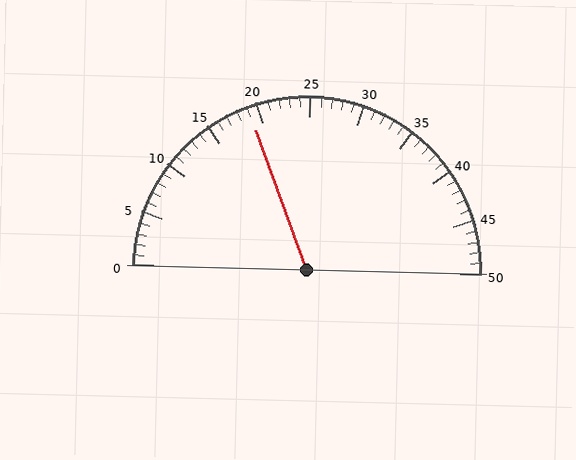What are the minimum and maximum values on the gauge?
The gauge ranges from 0 to 50.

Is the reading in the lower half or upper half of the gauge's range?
The reading is in the lower half of the range (0 to 50).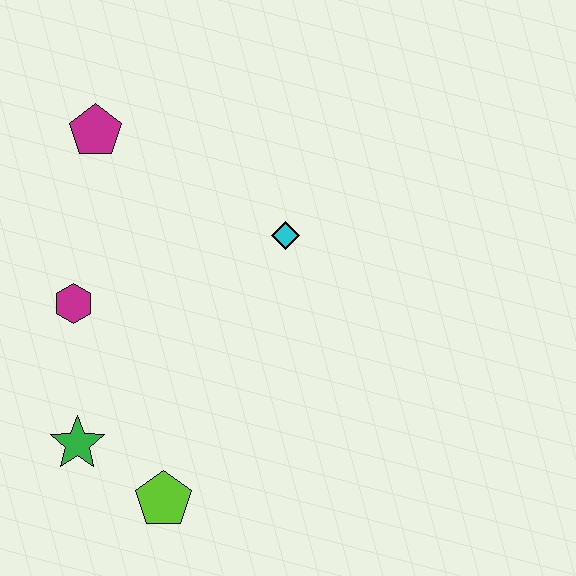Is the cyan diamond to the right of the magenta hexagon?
Yes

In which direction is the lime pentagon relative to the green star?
The lime pentagon is to the right of the green star.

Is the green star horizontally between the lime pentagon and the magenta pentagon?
No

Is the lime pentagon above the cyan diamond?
No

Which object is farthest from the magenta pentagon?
The lime pentagon is farthest from the magenta pentagon.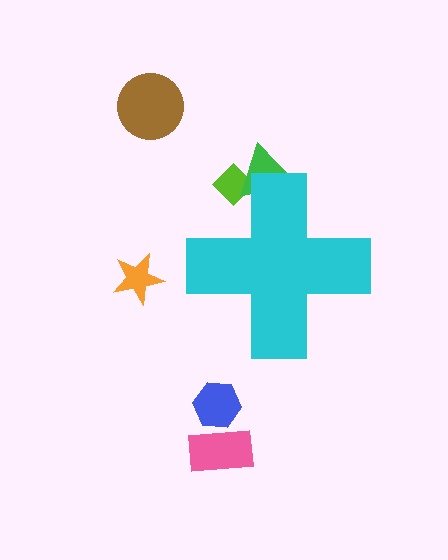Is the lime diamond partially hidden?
Yes, the lime diamond is partially hidden behind the cyan cross.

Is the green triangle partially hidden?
Yes, the green triangle is partially hidden behind the cyan cross.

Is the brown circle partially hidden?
No, the brown circle is fully visible.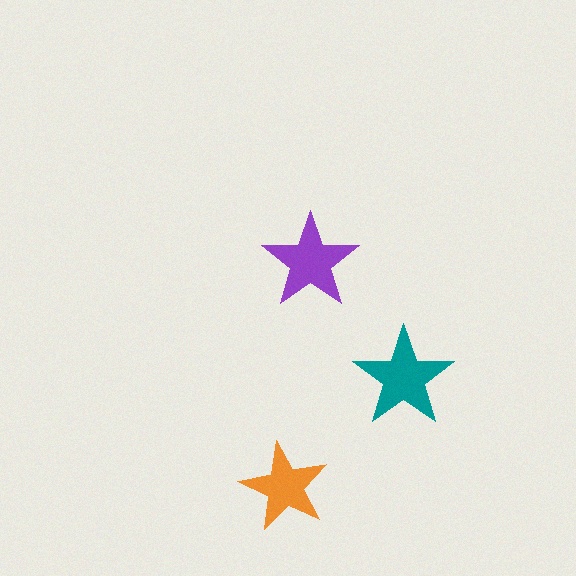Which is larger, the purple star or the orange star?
The purple one.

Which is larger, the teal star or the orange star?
The teal one.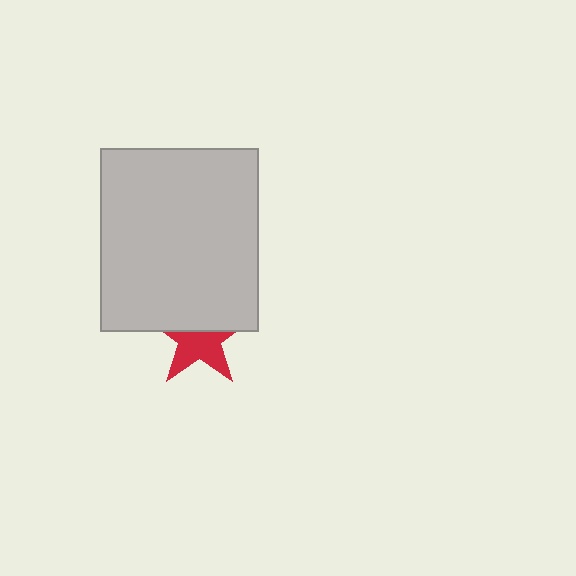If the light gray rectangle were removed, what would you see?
You would see the complete red star.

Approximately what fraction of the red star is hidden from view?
Roughly 44% of the red star is hidden behind the light gray rectangle.